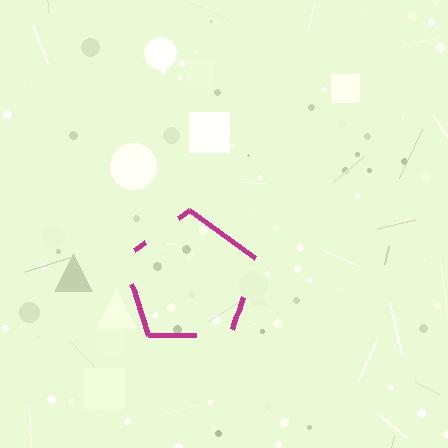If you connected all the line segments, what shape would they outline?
They would outline a pentagon.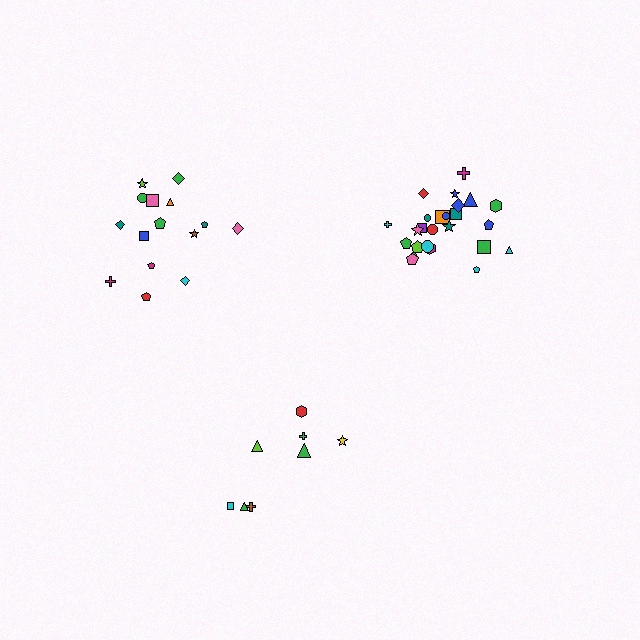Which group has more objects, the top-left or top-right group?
The top-right group.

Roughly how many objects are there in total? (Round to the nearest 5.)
Roughly 50 objects in total.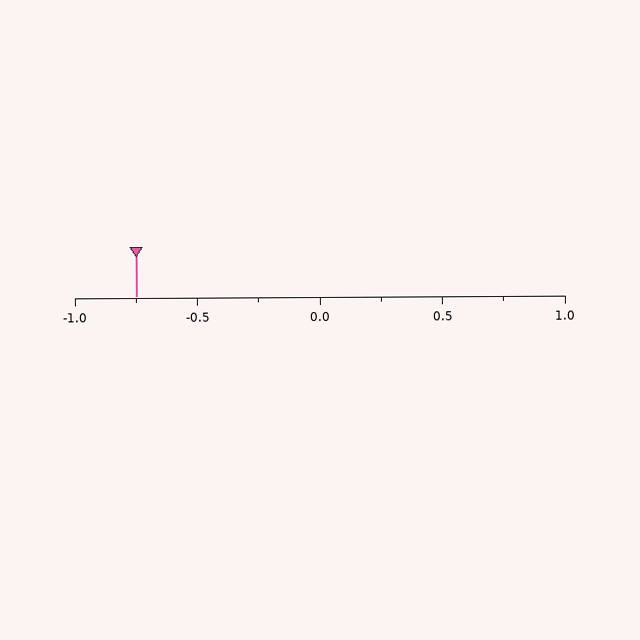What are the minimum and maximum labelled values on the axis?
The axis runs from -1.0 to 1.0.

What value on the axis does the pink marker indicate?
The marker indicates approximately -0.75.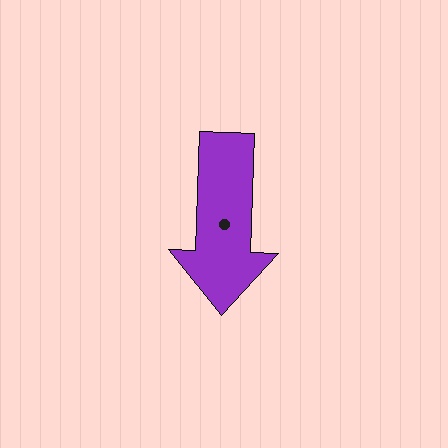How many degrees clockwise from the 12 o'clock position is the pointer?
Approximately 182 degrees.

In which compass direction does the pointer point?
South.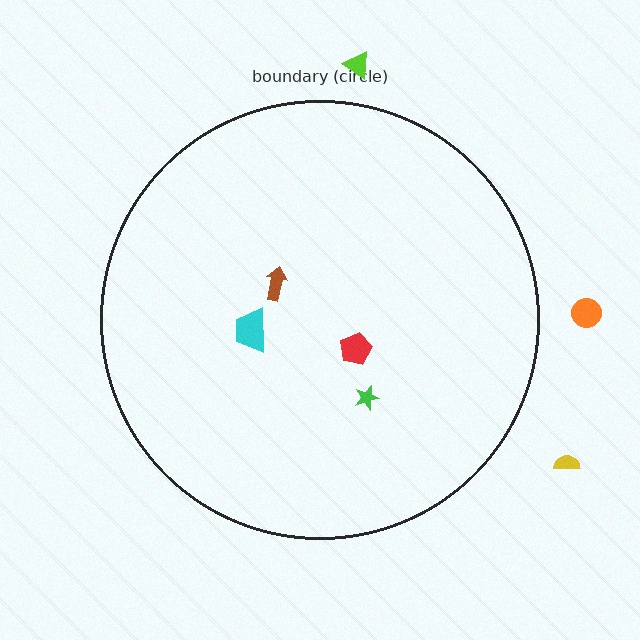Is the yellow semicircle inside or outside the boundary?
Outside.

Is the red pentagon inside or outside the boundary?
Inside.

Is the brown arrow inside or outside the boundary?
Inside.